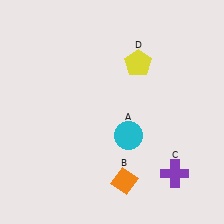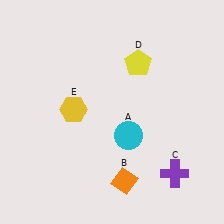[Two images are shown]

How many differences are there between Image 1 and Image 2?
There is 1 difference between the two images.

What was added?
A yellow hexagon (E) was added in Image 2.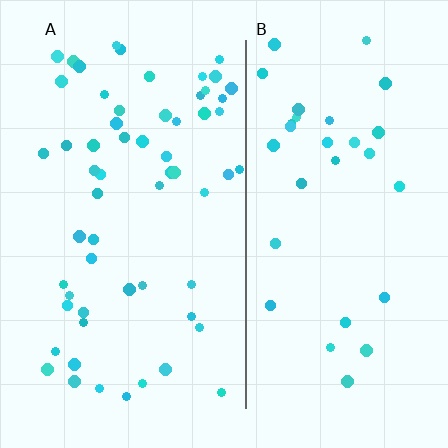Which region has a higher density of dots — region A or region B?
A (the left).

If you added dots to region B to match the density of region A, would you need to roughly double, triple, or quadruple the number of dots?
Approximately double.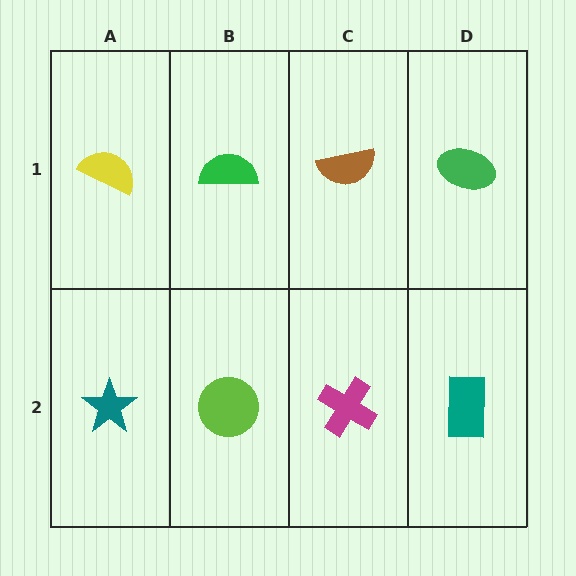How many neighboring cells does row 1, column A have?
2.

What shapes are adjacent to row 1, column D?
A teal rectangle (row 2, column D), a brown semicircle (row 1, column C).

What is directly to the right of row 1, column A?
A green semicircle.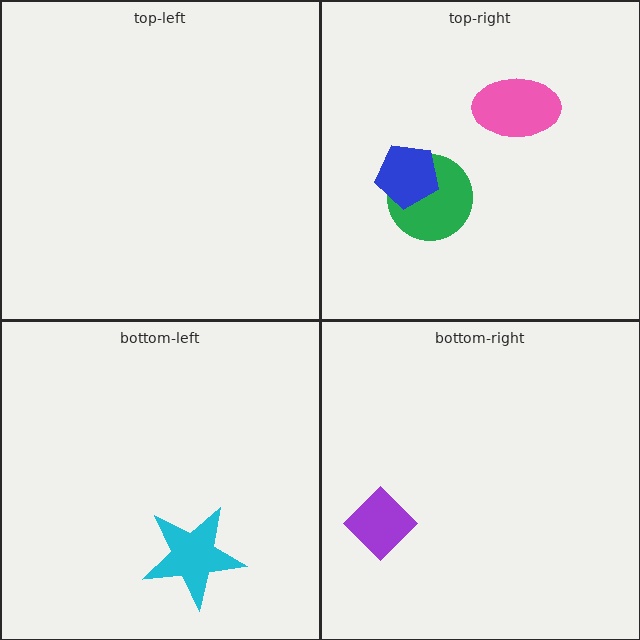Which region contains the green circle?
The top-right region.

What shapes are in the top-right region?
The pink ellipse, the green circle, the blue pentagon.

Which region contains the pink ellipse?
The top-right region.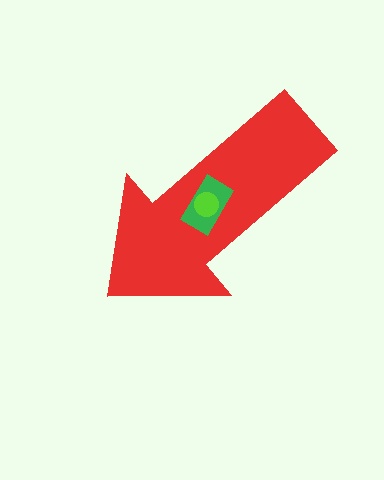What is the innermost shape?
The lime circle.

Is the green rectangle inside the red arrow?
Yes.